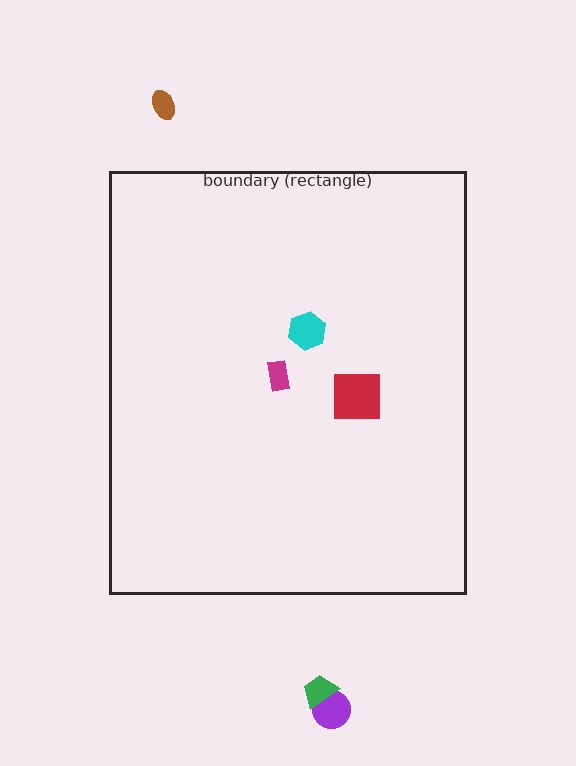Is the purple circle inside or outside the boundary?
Outside.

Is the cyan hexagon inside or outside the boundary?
Inside.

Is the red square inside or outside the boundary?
Inside.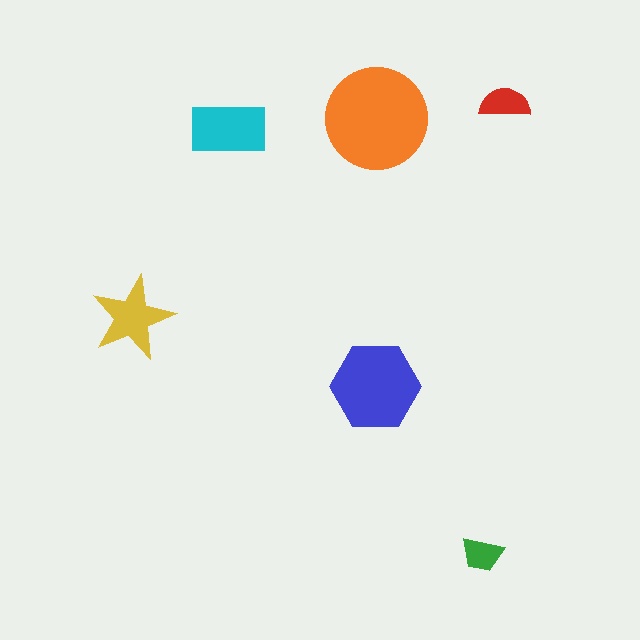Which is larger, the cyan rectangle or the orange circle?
The orange circle.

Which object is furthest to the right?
The red semicircle is rightmost.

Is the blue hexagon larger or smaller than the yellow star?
Larger.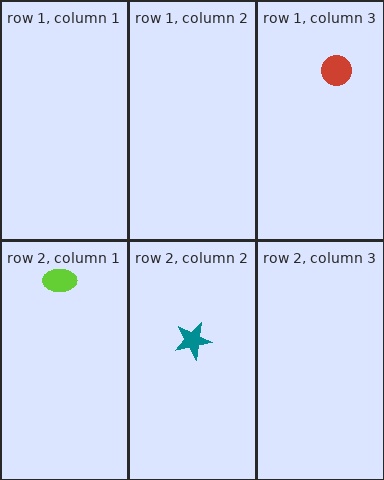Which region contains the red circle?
The row 1, column 3 region.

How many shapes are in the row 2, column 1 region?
1.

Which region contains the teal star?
The row 2, column 2 region.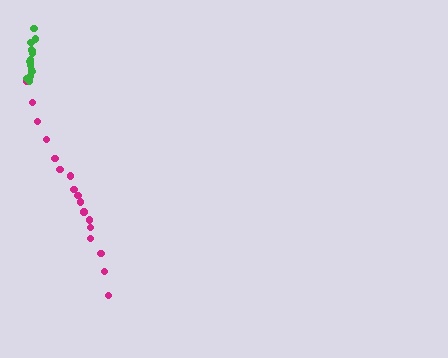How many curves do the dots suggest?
There are 2 distinct paths.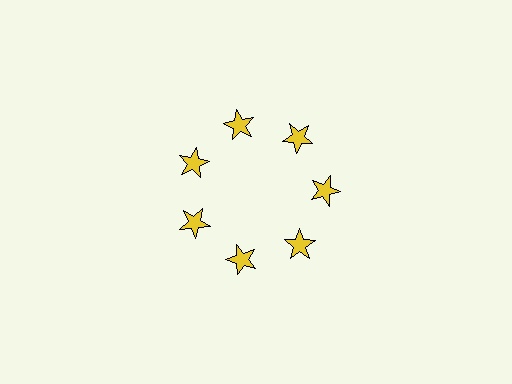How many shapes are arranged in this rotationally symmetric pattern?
There are 7 shapes, arranged in 7 groups of 1.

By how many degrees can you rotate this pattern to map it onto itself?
The pattern maps onto itself every 51 degrees of rotation.